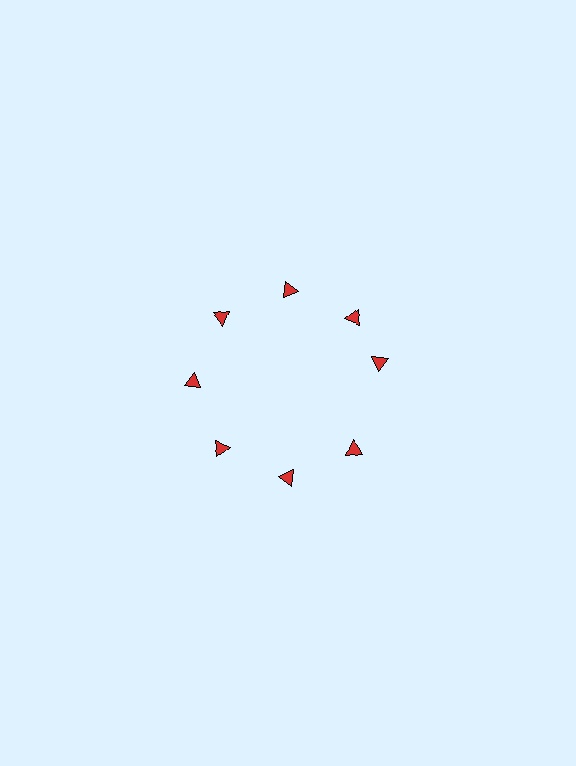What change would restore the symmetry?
The symmetry would be restored by rotating it back into even spacing with its neighbors so that all 8 triangles sit at equal angles and equal distance from the center.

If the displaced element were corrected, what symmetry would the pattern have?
It would have 8-fold rotational symmetry — the pattern would map onto itself every 45 degrees.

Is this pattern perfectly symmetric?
No. The 8 red triangles are arranged in a ring, but one element near the 3 o'clock position is rotated out of alignment along the ring, breaking the 8-fold rotational symmetry.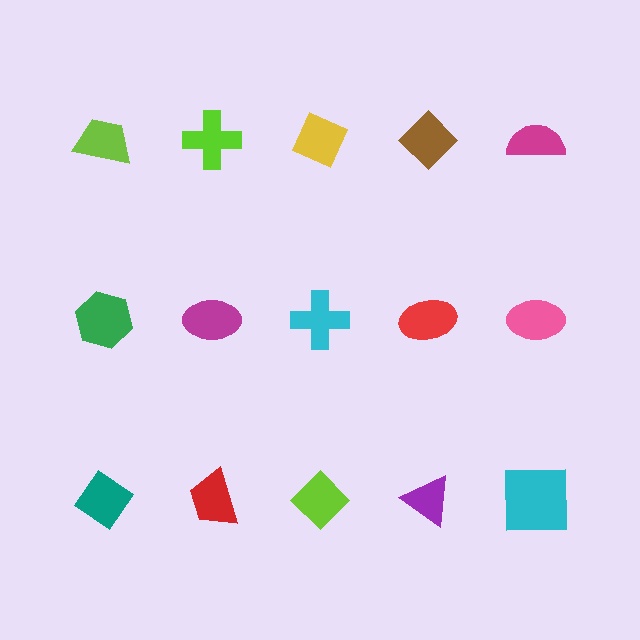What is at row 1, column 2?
A lime cross.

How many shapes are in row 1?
5 shapes.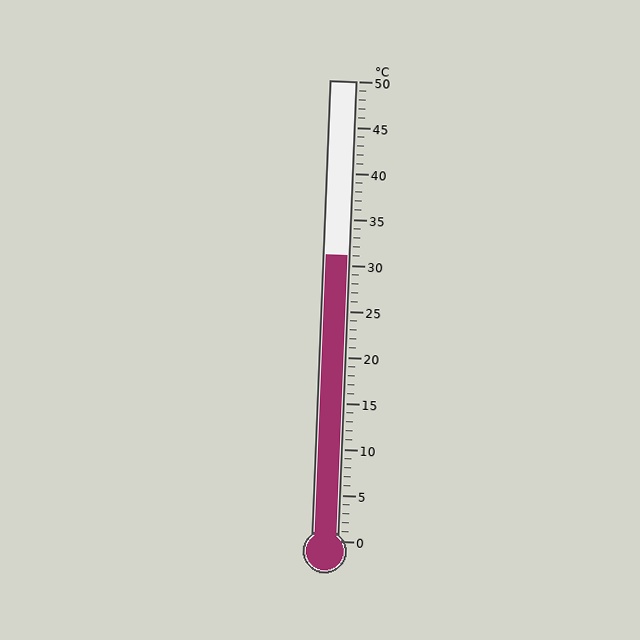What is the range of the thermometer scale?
The thermometer scale ranges from 0°C to 50°C.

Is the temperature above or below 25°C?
The temperature is above 25°C.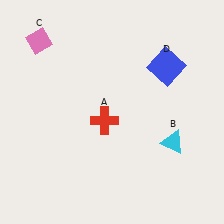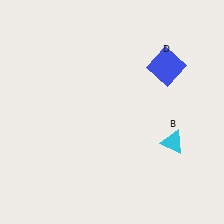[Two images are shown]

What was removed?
The pink diamond (C), the red cross (A) were removed in Image 2.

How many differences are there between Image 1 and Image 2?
There are 2 differences between the two images.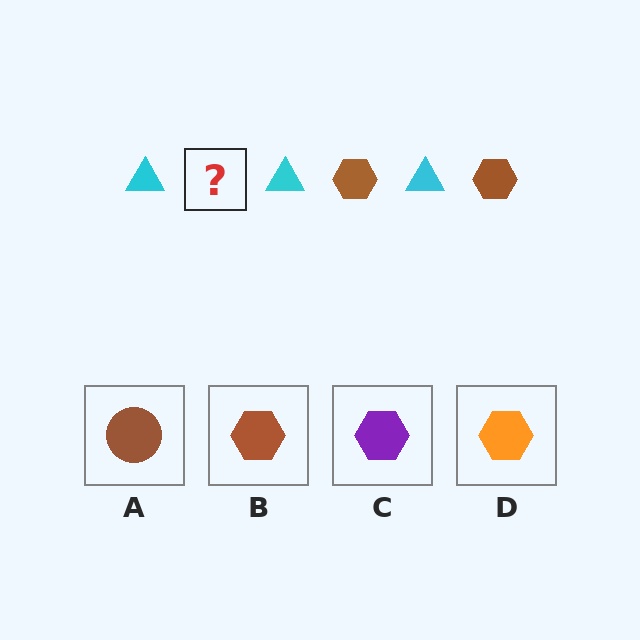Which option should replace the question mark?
Option B.